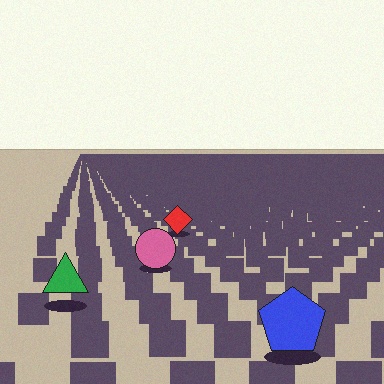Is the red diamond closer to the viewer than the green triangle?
No. The green triangle is closer — you can tell from the texture gradient: the ground texture is coarser near it.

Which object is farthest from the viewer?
The red diamond is farthest from the viewer. It appears smaller and the ground texture around it is denser.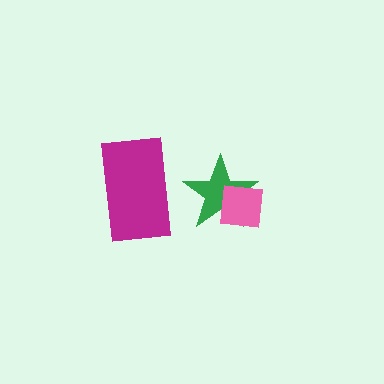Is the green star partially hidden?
Yes, it is partially covered by another shape.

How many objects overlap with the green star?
1 object overlaps with the green star.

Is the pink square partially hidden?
No, no other shape covers it.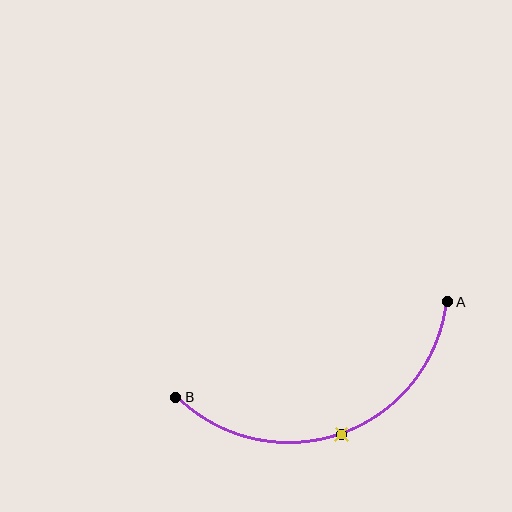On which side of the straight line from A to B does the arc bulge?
The arc bulges below the straight line connecting A and B.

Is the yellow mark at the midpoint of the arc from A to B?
Yes. The yellow mark lies on the arc at equal arc-length from both A and B — it is the arc midpoint.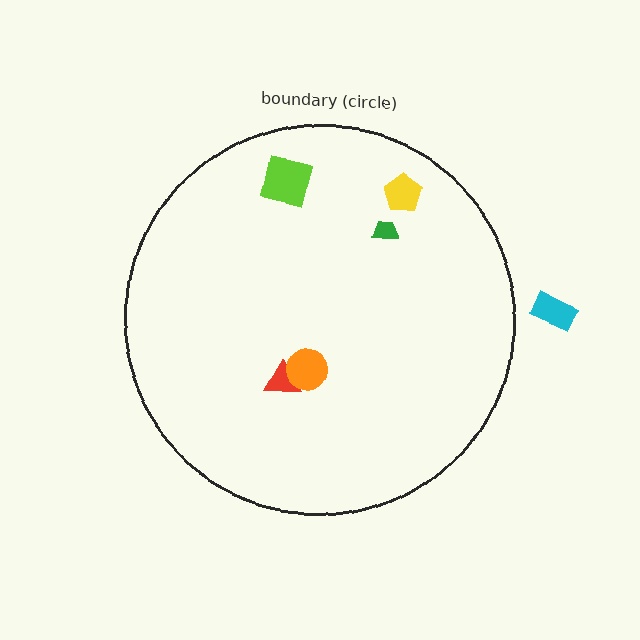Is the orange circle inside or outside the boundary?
Inside.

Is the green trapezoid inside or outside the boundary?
Inside.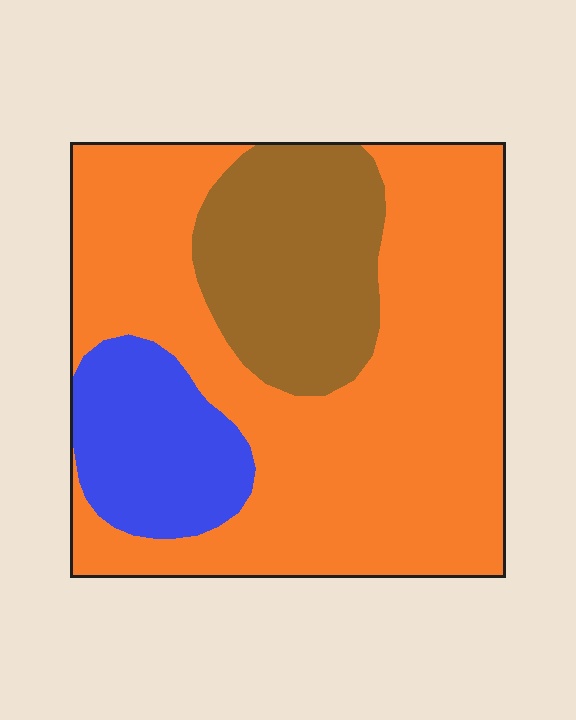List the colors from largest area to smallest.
From largest to smallest: orange, brown, blue.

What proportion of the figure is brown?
Brown covers 21% of the figure.